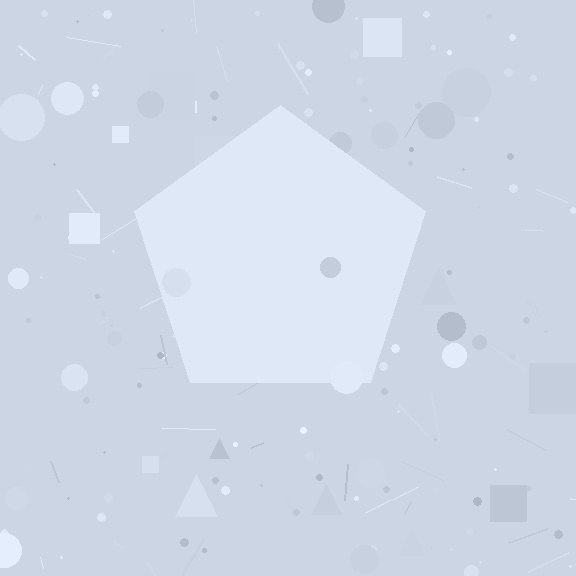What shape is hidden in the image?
A pentagon is hidden in the image.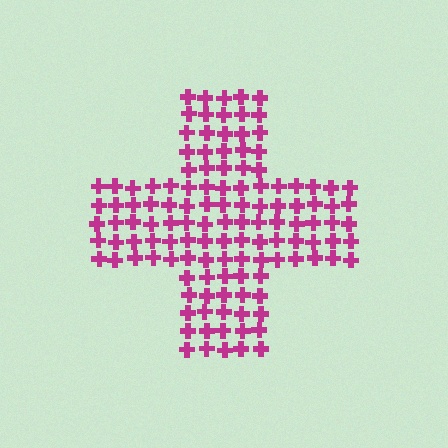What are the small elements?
The small elements are crosses.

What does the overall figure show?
The overall figure shows a cross.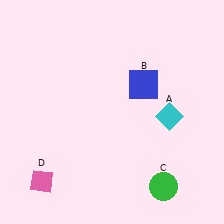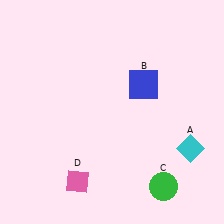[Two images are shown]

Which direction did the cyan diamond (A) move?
The cyan diamond (A) moved down.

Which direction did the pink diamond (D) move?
The pink diamond (D) moved right.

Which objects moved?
The objects that moved are: the cyan diamond (A), the pink diamond (D).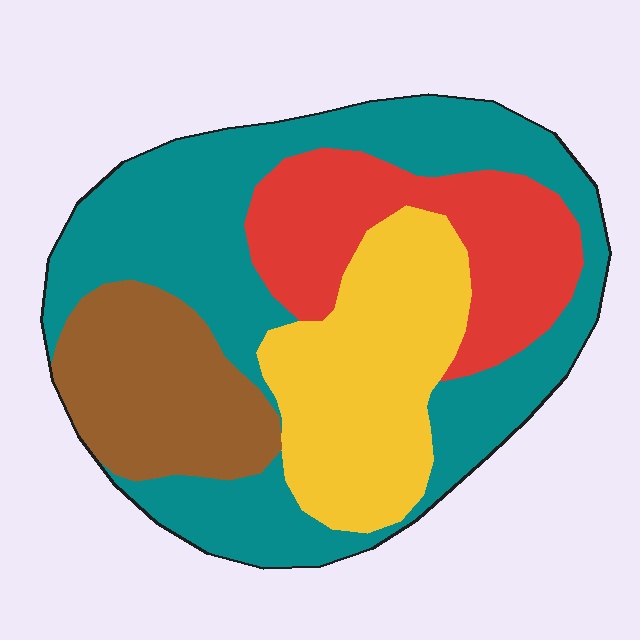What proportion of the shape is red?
Red takes up between a sixth and a third of the shape.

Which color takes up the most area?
Teal, at roughly 40%.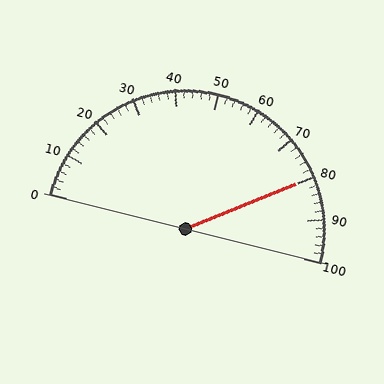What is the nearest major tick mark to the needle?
The nearest major tick mark is 80.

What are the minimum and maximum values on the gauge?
The gauge ranges from 0 to 100.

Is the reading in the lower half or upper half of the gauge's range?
The reading is in the upper half of the range (0 to 100).